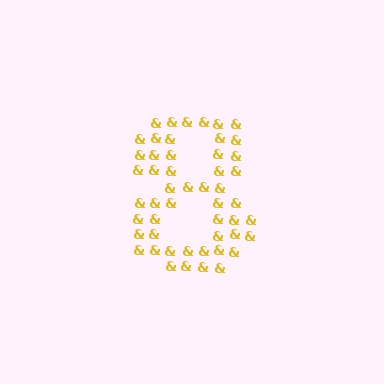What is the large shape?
The large shape is the digit 8.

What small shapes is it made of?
It is made of small ampersands.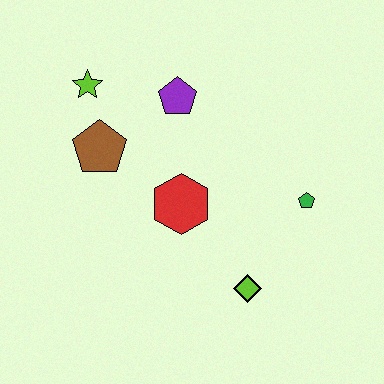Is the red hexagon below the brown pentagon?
Yes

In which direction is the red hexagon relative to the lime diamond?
The red hexagon is above the lime diamond.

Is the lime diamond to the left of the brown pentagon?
No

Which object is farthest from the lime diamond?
The lime star is farthest from the lime diamond.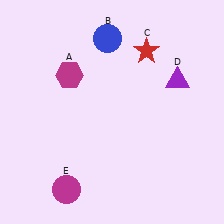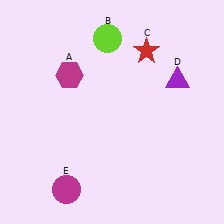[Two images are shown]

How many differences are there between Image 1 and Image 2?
There is 1 difference between the two images.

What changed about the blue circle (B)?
In Image 1, B is blue. In Image 2, it changed to lime.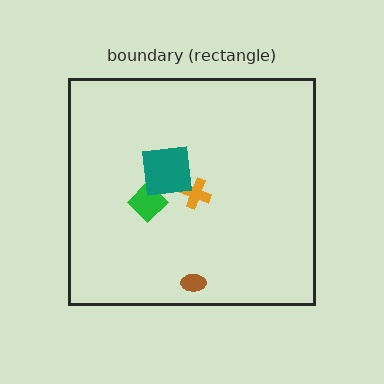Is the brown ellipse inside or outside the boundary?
Inside.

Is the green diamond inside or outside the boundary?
Inside.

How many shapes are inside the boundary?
4 inside, 0 outside.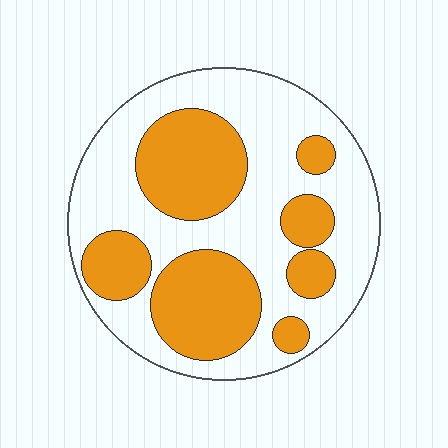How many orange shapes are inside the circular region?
7.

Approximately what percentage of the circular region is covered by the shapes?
Approximately 40%.